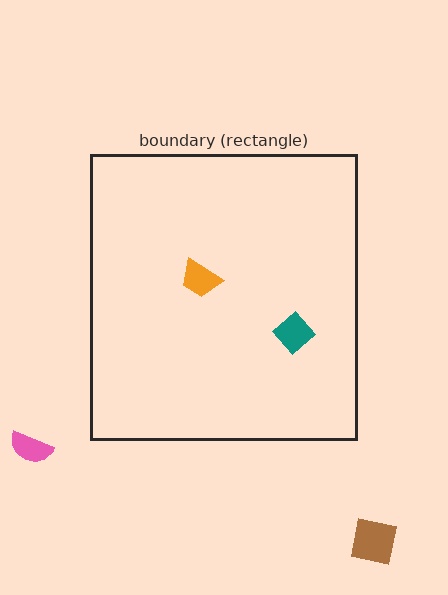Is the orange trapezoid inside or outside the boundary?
Inside.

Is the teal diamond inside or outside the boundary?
Inside.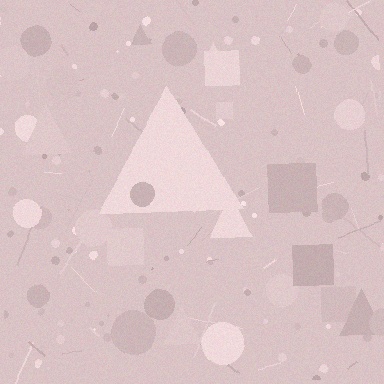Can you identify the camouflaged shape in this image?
The camouflaged shape is a triangle.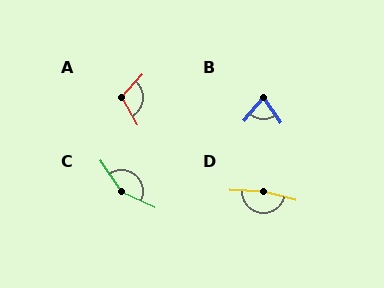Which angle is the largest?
D, at approximately 169 degrees.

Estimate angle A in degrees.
Approximately 108 degrees.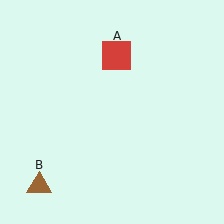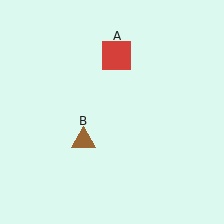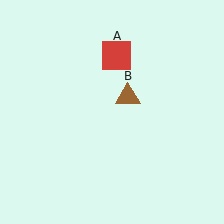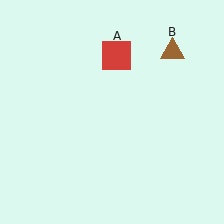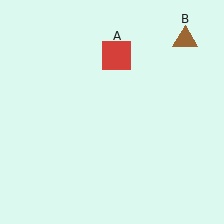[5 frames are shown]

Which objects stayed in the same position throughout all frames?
Red square (object A) remained stationary.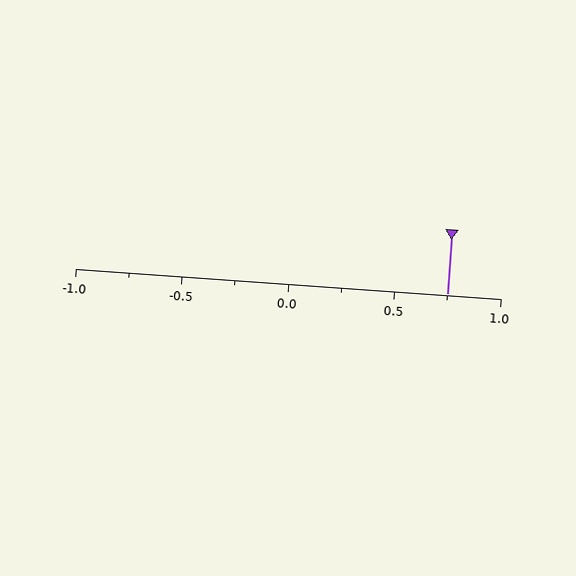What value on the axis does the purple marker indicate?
The marker indicates approximately 0.75.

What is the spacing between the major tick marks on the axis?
The major ticks are spaced 0.5 apart.